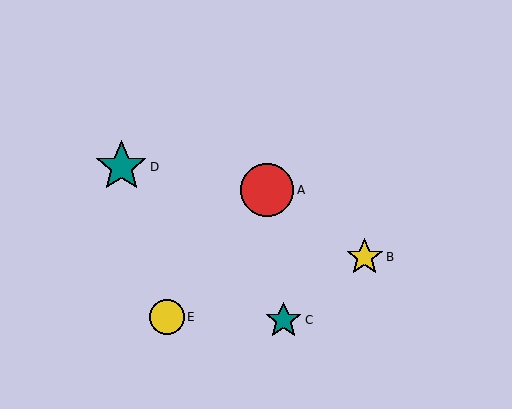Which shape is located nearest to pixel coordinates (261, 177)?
The red circle (labeled A) at (267, 190) is nearest to that location.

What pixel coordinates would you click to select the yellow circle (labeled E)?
Click at (167, 317) to select the yellow circle E.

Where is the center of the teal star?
The center of the teal star is at (283, 320).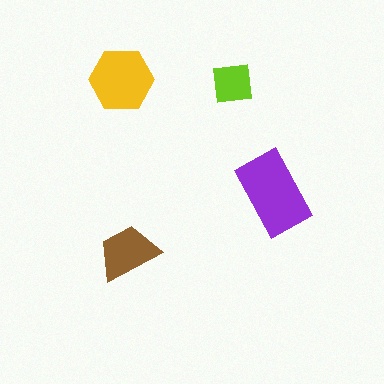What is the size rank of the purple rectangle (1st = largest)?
1st.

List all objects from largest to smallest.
The purple rectangle, the yellow hexagon, the brown trapezoid, the lime square.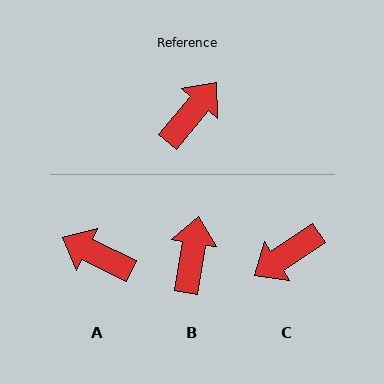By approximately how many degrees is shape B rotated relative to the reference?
Approximately 30 degrees counter-clockwise.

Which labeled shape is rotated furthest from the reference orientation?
C, about 163 degrees away.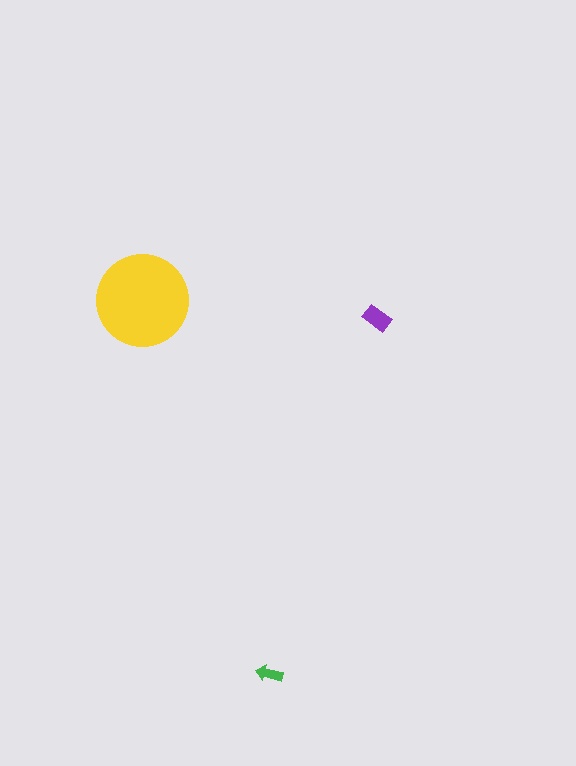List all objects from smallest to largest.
The green arrow, the purple rectangle, the yellow circle.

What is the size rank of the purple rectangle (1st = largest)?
2nd.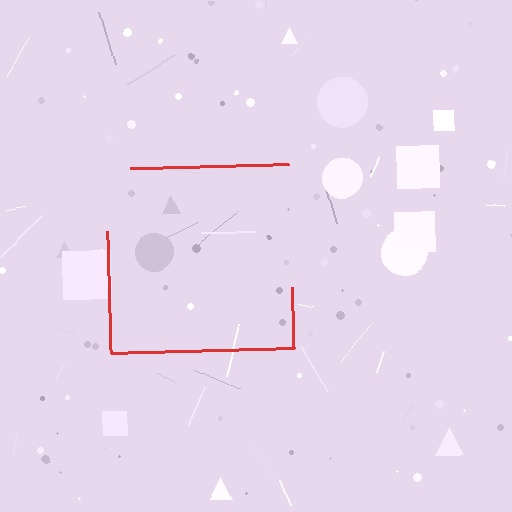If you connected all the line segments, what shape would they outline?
They would outline a square.